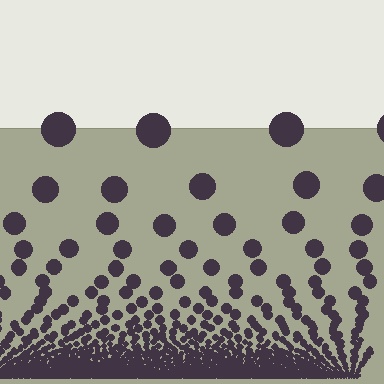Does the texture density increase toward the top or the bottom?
Density increases toward the bottom.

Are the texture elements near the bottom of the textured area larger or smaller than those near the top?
Smaller. The gradient is inverted — elements near the bottom are smaller and denser.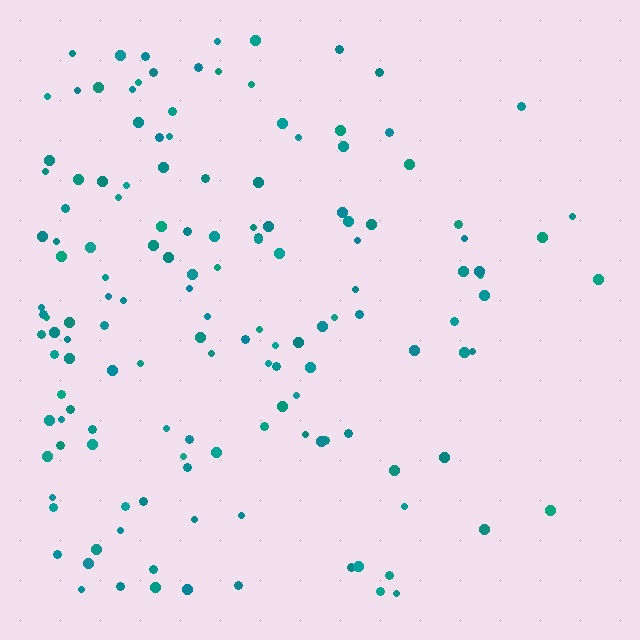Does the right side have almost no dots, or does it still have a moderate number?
Still a moderate number, just noticeably fewer than the left.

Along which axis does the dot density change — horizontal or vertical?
Horizontal.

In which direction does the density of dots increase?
From right to left, with the left side densest.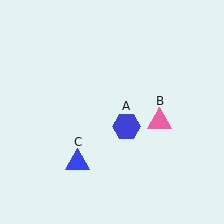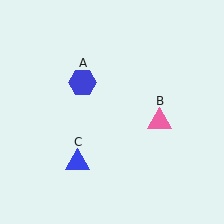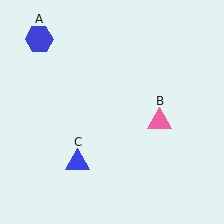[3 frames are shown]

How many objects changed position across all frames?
1 object changed position: blue hexagon (object A).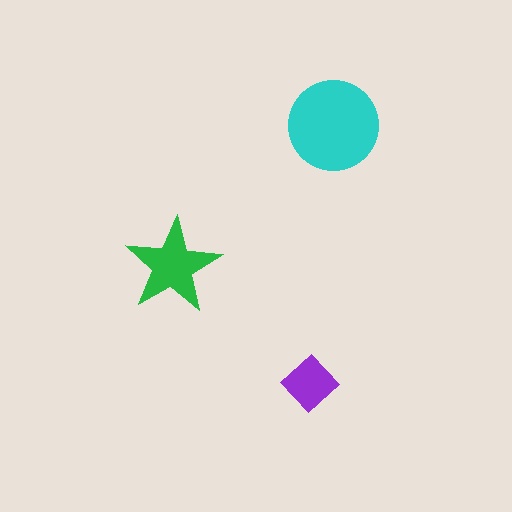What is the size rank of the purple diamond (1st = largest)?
3rd.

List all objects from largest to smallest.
The cyan circle, the green star, the purple diamond.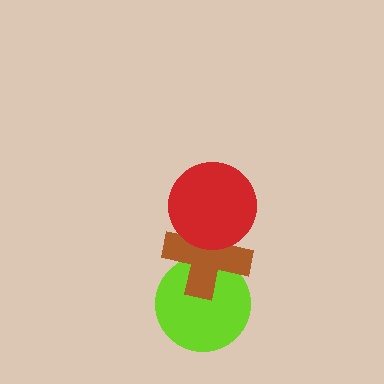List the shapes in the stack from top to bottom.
From top to bottom: the red circle, the brown cross, the lime circle.